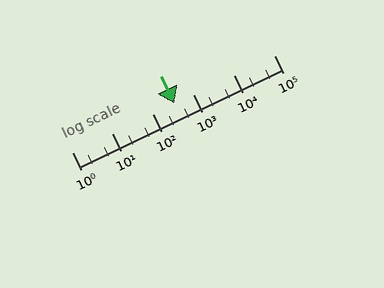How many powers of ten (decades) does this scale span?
The scale spans 5 decades, from 1 to 100000.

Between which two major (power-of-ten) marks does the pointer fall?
The pointer is between 100 and 1000.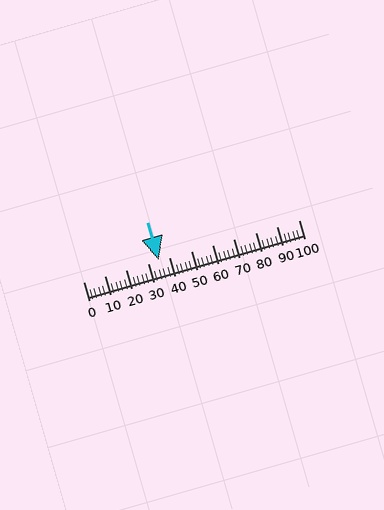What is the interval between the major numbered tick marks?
The major tick marks are spaced 10 units apart.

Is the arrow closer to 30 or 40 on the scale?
The arrow is closer to 40.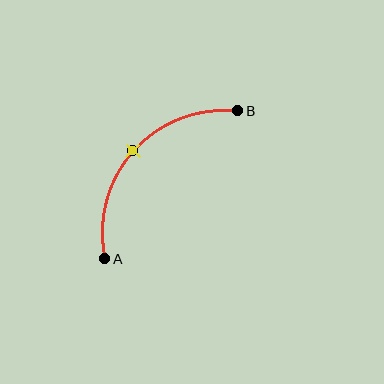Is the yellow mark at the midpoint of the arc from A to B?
Yes. The yellow mark lies on the arc at equal arc-length from both A and B — it is the arc midpoint.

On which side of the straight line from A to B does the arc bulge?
The arc bulges above and to the left of the straight line connecting A and B.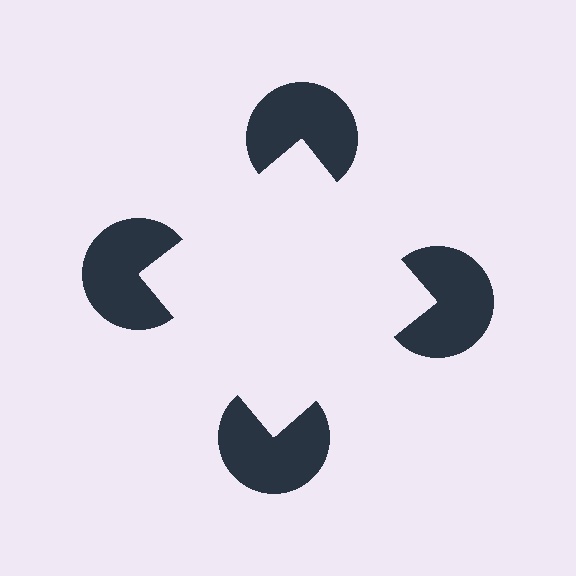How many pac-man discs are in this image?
There are 4 — one at each vertex of the illusory square.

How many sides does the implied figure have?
4 sides.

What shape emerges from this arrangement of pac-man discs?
An illusory square — its edges are inferred from the aligned wedge cuts in the pac-man discs, not physically drawn.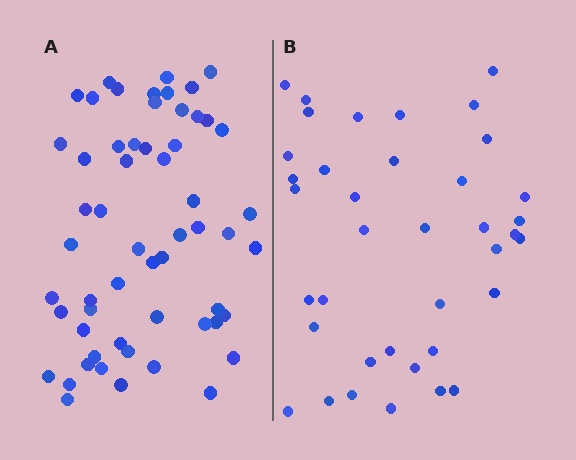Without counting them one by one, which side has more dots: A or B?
Region A (the left region) has more dots.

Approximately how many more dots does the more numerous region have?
Region A has approximately 20 more dots than region B.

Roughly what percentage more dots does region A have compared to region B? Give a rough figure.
About 50% more.